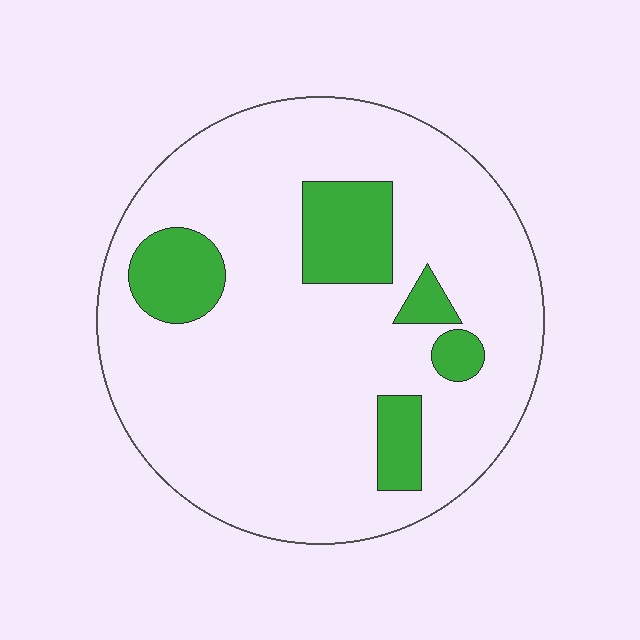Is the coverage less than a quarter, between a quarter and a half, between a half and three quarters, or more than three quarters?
Less than a quarter.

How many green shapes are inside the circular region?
5.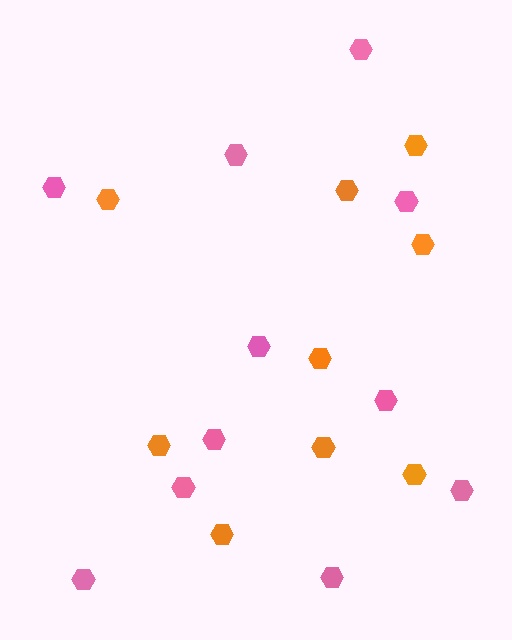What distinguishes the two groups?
There are 2 groups: one group of pink hexagons (11) and one group of orange hexagons (9).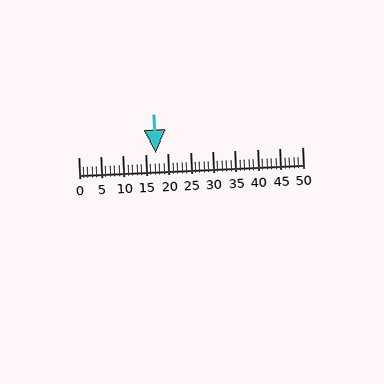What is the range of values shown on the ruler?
The ruler shows values from 0 to 50.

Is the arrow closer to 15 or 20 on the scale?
The arrow is closer to 15.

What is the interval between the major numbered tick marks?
The major tick marks are spaced 5 units apart.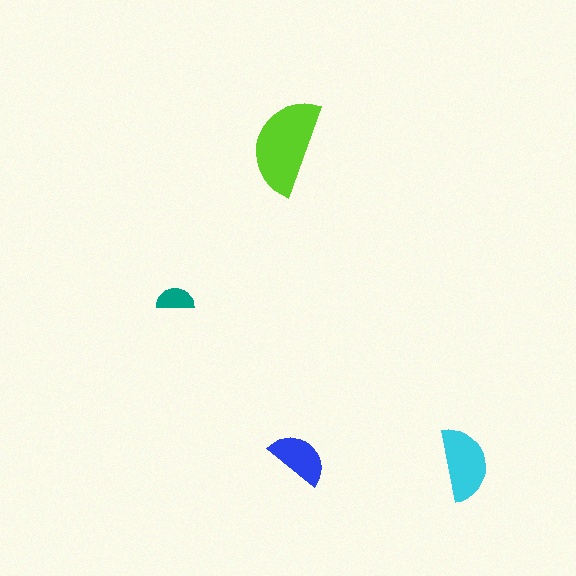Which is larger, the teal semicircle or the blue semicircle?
The blue one.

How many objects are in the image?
There are 4 objects in the image.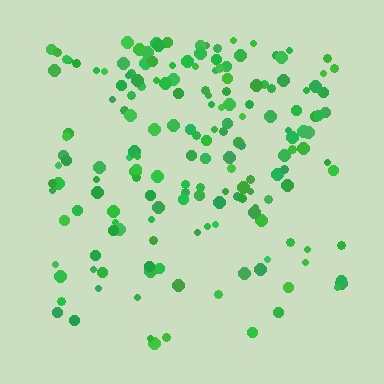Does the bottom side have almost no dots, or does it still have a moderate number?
Still a moderate number, just noticeably fewer than the top.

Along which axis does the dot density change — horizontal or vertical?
Vertical.